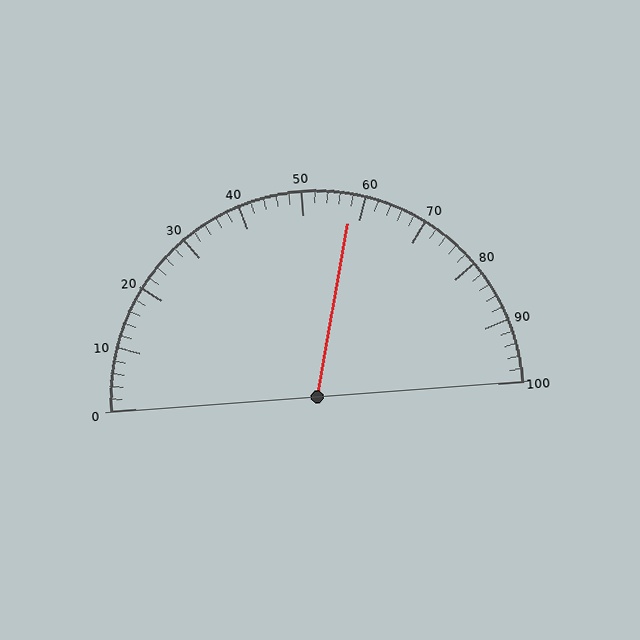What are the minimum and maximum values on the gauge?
The gauge ranges from 0 to 100.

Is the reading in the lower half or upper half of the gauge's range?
The reading is in the upper half of the range (0 to 100).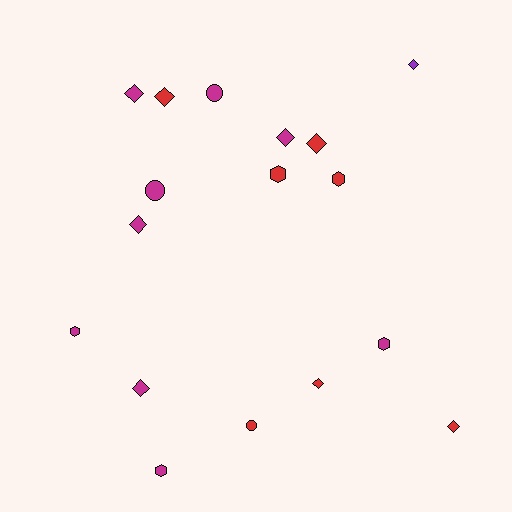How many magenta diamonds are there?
There are 4 magenta diamonds.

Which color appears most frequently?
Magenta, with 9 objects.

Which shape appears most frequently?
Diamond, with 9 objects.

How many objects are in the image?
There are 17 objects.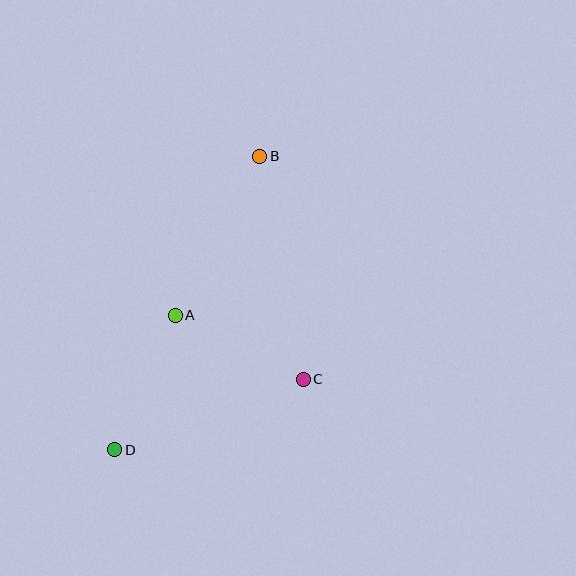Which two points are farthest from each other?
Points B and D are farthest from each other.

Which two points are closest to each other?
Points A and C are closest to each other.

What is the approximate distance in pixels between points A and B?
The distance between A and B is approximately 180 pixels.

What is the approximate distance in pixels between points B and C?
The distance between B and C is approximately 227 pixels.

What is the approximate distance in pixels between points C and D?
The distance between C and D is approximately 201 pixels.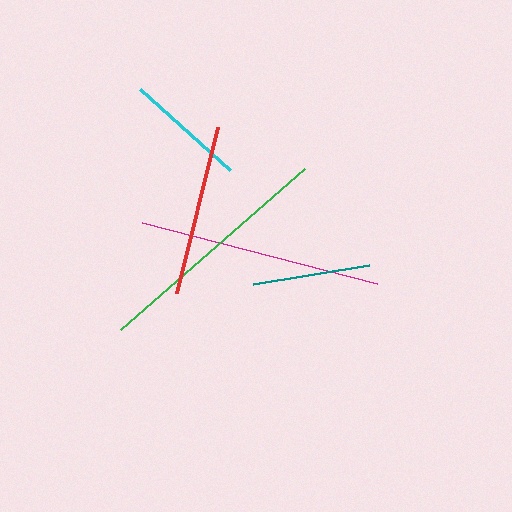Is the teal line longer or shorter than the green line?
The green line is longer than the teal line.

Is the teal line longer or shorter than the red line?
The red line is longer than the teal line.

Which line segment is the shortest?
The teal line is the shortest at approximately 117 pixels.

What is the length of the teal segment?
The teal segment is approximately 117 pixels long.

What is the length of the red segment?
The red segment is approximately 171 pixels long.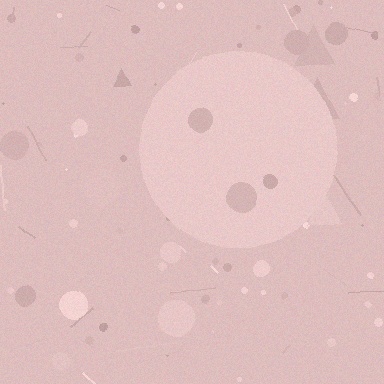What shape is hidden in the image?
A circle is hidden in the image.